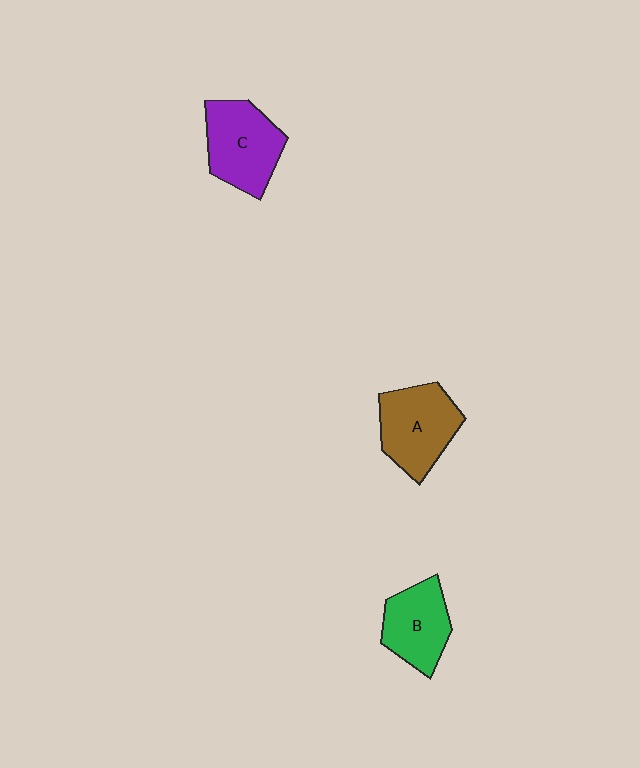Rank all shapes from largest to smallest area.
From largest to smallest: C (purple), A (brown), B (green).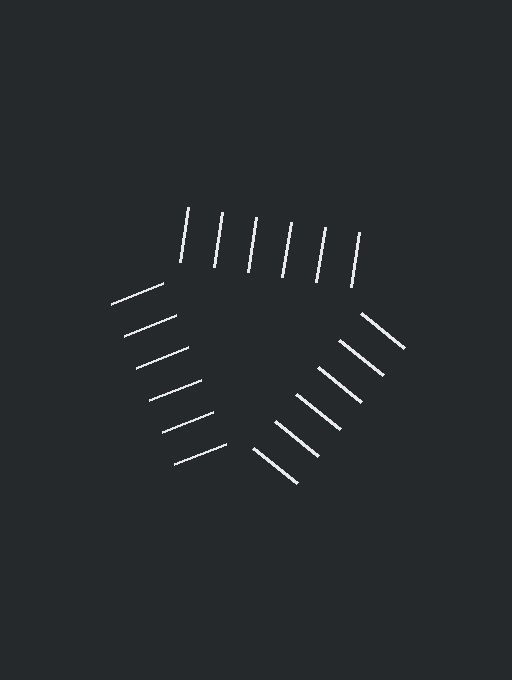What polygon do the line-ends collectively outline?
An illusory triangle — the line segments terminate on its edges but no continuous stroke is drawn.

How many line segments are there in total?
18 — 6 along each of the 3 edges.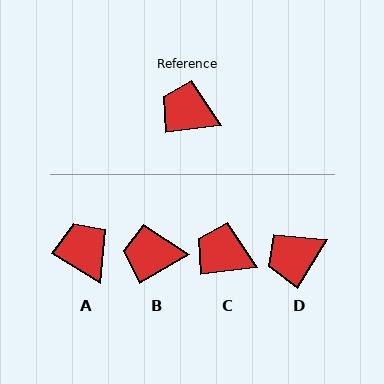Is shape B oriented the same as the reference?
No, it is off by about 23 degrees.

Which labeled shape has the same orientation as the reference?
C.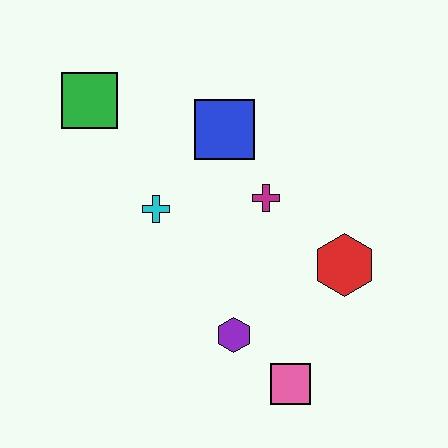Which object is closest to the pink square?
The purple hexagon is closest to the pink square.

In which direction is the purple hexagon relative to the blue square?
The purple hexagon is below the blue square.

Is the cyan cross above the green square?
No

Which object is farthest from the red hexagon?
The green square is farthest from the red hexagon.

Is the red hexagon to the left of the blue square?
No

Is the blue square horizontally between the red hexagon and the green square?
Yes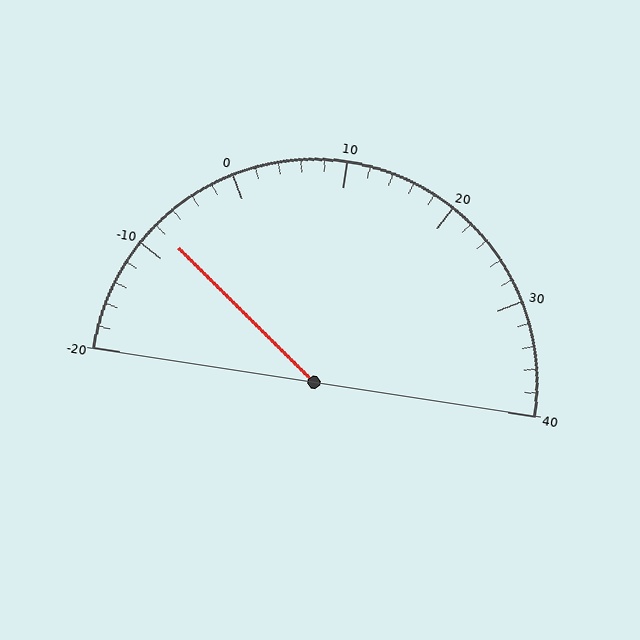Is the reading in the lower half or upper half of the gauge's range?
The reading is in the lower half of the range (-20 to 40).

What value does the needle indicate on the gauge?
The needle indicates approximately -8.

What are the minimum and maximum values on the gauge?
The gauge ranges from -20 to 40.